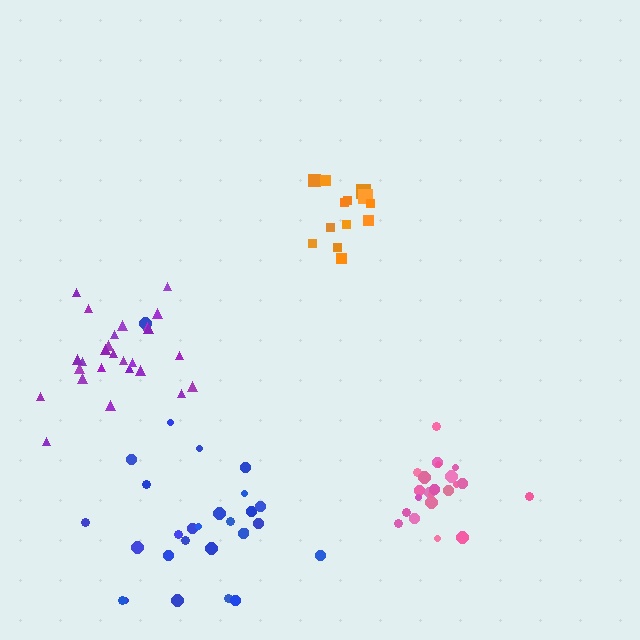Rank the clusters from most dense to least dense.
pink, purple, orange, blue.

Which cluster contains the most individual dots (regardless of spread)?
Blue (28).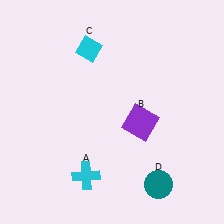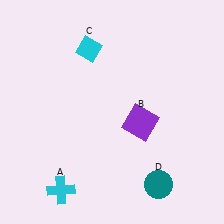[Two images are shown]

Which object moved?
The cyan cross (A) moved left.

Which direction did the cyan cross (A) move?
The cyan cross (A) moved left.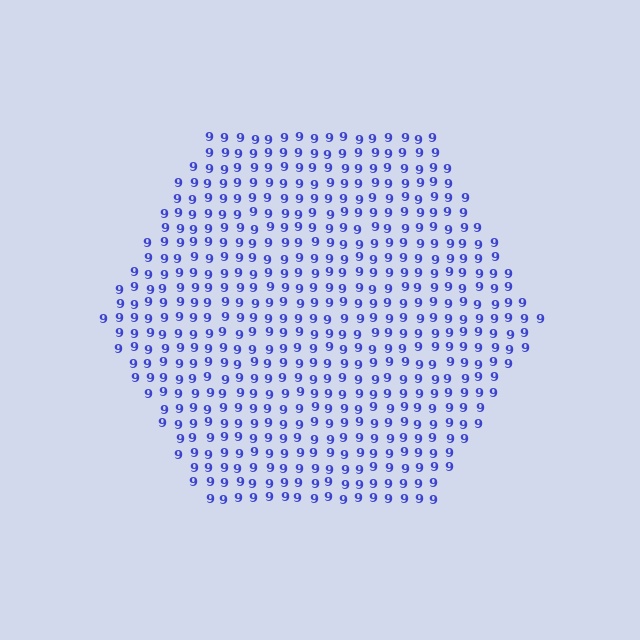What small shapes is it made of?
It is made of small digit 9's.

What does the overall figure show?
The overall figure shows a hexagon.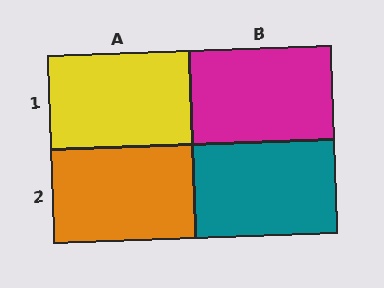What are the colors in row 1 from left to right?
Yellow, magenta.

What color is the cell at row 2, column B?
Teal.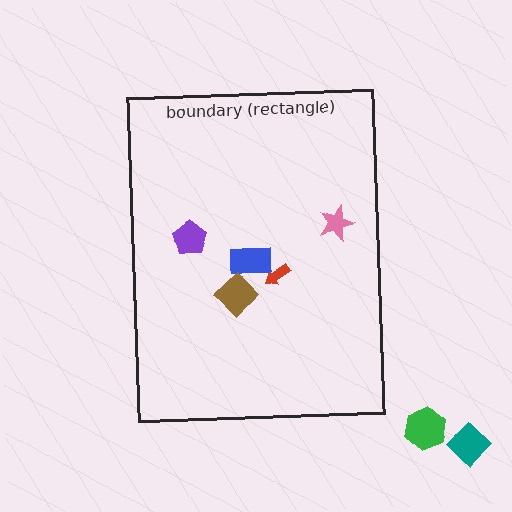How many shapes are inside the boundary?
5 inside, 2 outside.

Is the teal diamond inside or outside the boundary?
Outside.